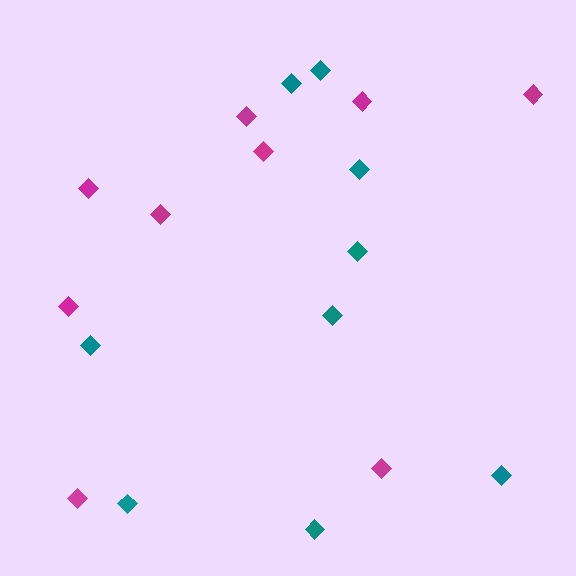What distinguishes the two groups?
There are 2 groups: one group of teal diamonds (9) and one group of magenta diamonds (9).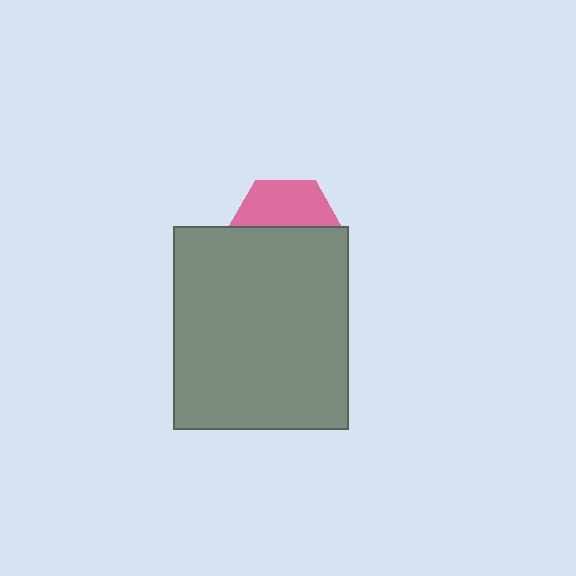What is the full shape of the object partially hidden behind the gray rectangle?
The partially hidden object is a pink hexagon.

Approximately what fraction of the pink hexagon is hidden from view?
Roughly 59% of the pink hexagon is hidden behind the gray rectangle.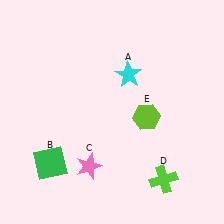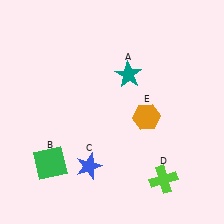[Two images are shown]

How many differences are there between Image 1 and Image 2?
There are 3 differences between the two images.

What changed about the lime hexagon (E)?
In Image 1, E is lime. In Image 2, it changed to orange.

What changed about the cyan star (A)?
In Image 1, A is cyan. In Image 2, it changed to teal.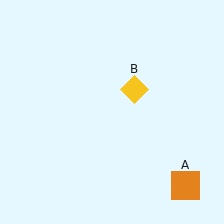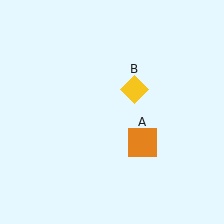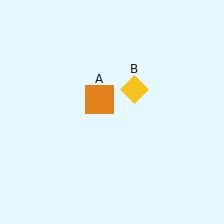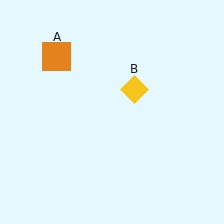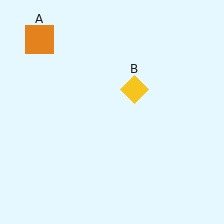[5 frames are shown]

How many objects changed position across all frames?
1 object changed position: orange square (object A).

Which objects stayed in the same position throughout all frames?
Yellow diamond (object B) remained stationary.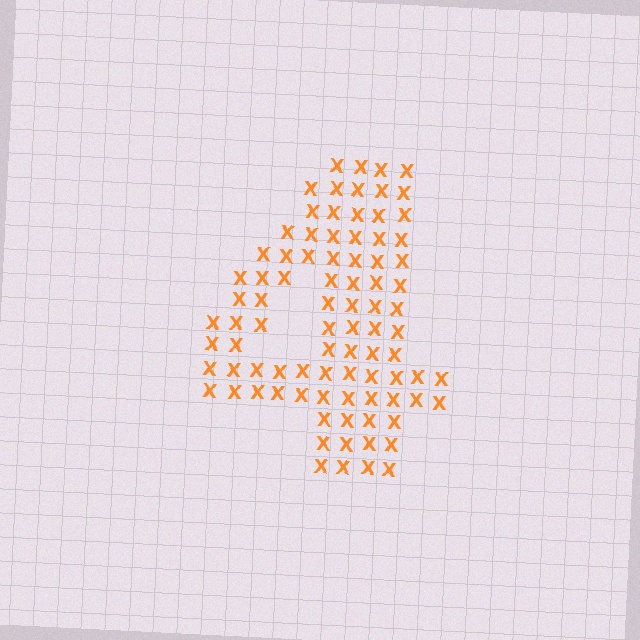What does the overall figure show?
The overall figure shows the digit 4.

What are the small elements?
The small elements are letter X's.